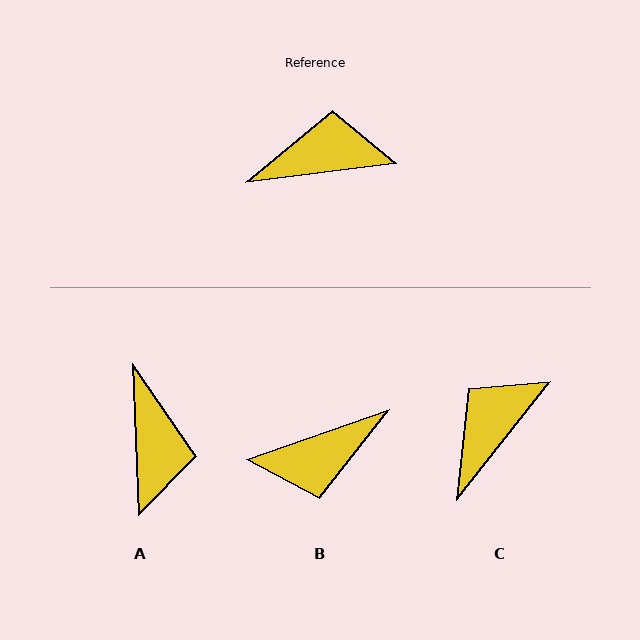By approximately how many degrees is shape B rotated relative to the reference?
Approximately 168 degrees clockwise.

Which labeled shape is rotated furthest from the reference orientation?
B, about 168 degrees away.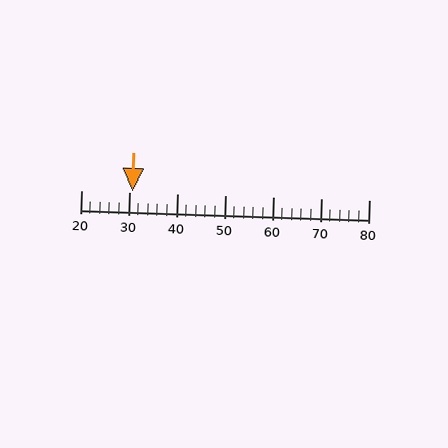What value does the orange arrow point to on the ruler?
The orange arrow points to approximately 31.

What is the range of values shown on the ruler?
The ruler shows values from 20 to 80.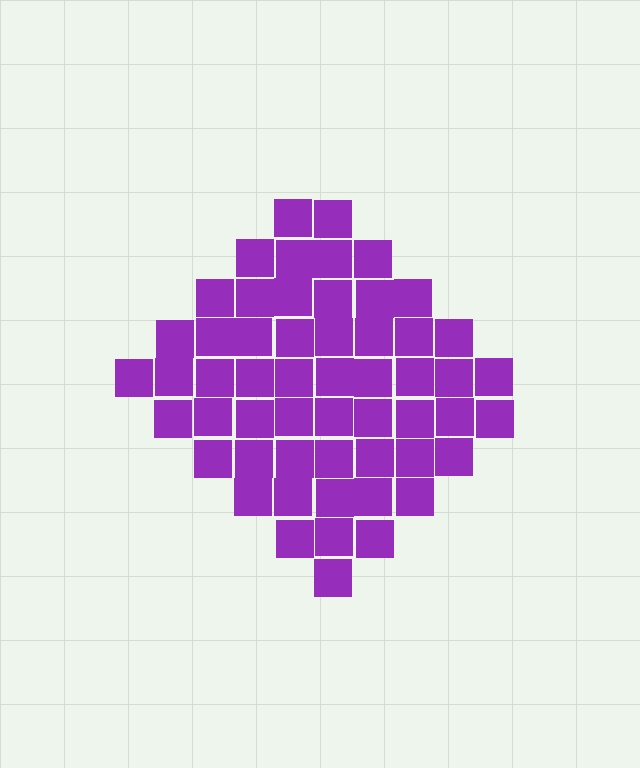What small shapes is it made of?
It is made of small squares.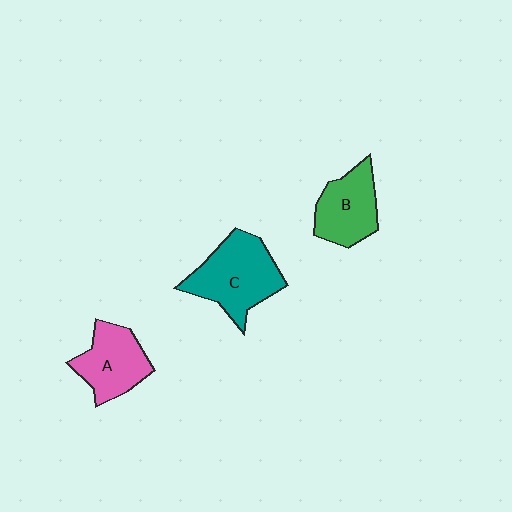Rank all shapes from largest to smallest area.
From largest to smallest: C (teal), A (pink), B (green).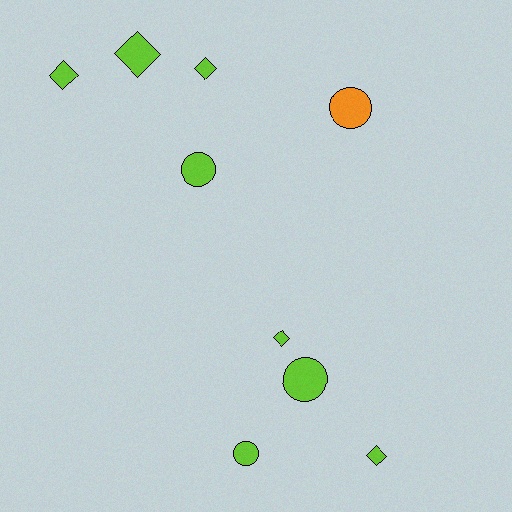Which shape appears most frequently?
Diamond, with 5 objects.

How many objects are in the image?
There are 9 objects.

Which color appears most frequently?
Lime, with 8 objects.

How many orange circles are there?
There is 1 orange circle.